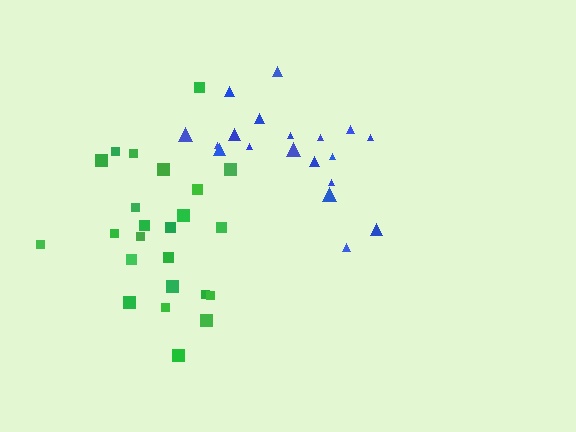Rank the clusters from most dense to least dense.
green, blue.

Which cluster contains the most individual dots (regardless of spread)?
Green (24).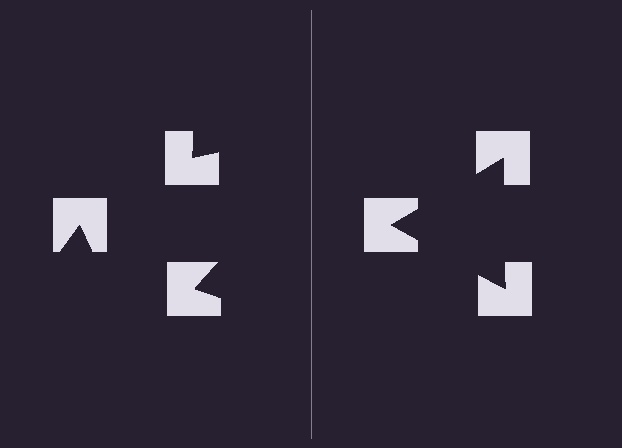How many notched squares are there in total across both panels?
6 — 3 on each side.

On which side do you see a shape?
An illusory triangle appears on the right side. On the left side the wedge cuts are rotated, so no coherent shape forms.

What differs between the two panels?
The notched squares are positioned identically on both sides; only the wedge orientations differ. On the right they align to a triangle; on the left they are misaligned.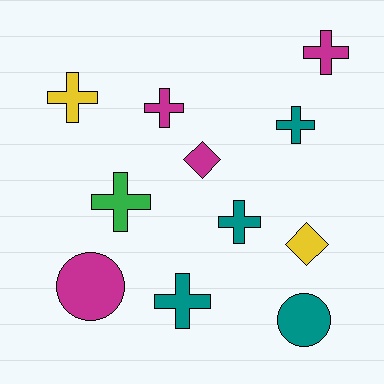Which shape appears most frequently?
Cross, with 7 objects.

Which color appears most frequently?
Teal, with 4 objects.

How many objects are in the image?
There are 11 objects.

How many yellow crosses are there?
There is 1 yellow cross.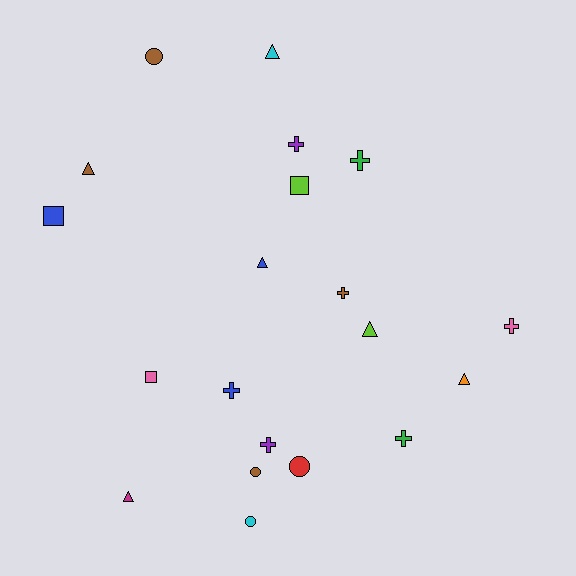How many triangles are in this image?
There are 6 triangles.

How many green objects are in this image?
There are 2 green objects.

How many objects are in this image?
There are 20 objects.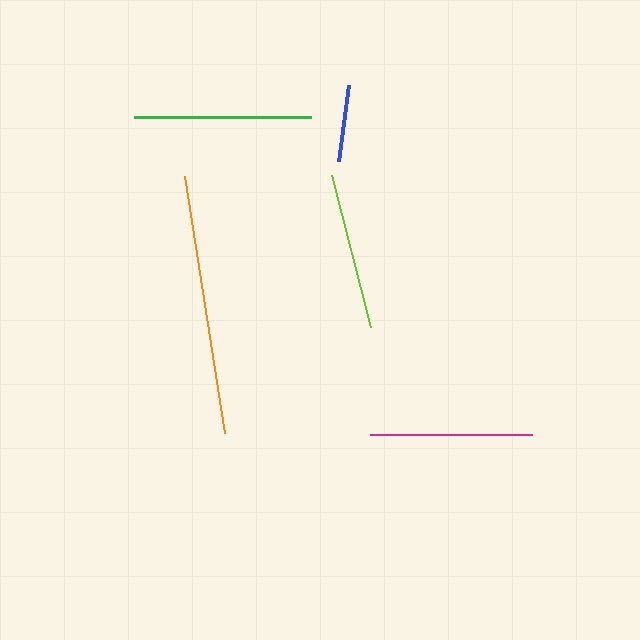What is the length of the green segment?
The green segment is approximately 177 pixels long.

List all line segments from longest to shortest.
From longest to shortest: orange, green, magenta, lime, blue.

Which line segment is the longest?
The orange line is the longest at approximately 260 pixels.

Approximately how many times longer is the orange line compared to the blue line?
The orange line is approximately 3.4 times the length of the blue line.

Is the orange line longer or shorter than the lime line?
The orange line is longer than the lime line.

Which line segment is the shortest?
The blue line is the shortest at approximately 77 pixels.